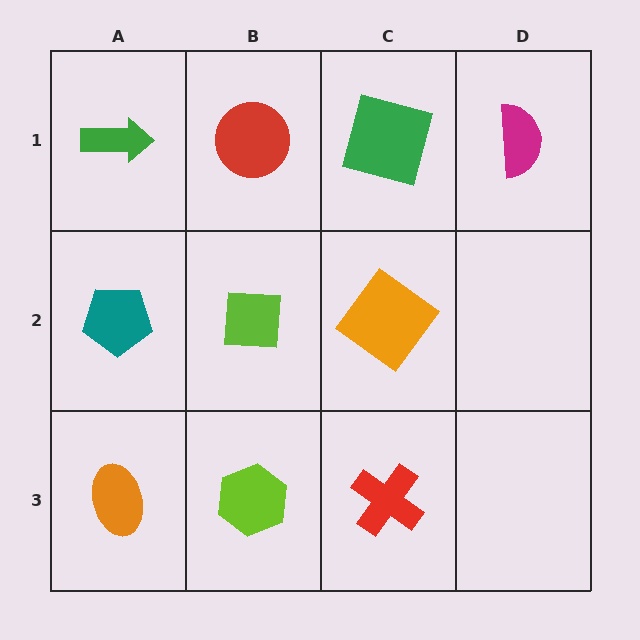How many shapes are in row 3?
3 shapes.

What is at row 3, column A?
An orange ellipse.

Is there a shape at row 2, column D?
No, that cell is empty.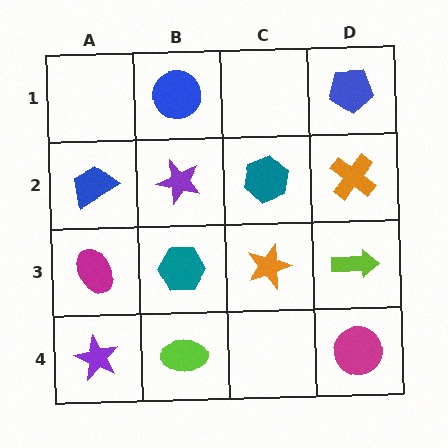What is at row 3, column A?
A magenta ellipse.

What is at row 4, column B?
A lime ellipse.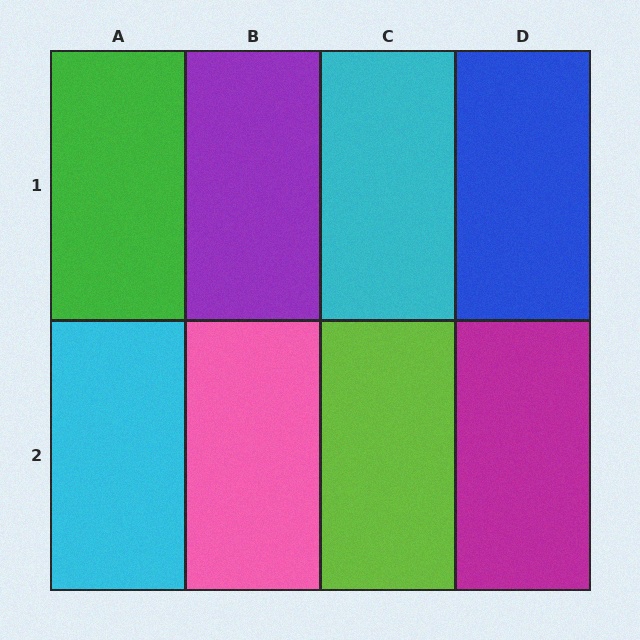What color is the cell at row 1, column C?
Cyan.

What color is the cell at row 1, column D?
Blue.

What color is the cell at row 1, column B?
Purple.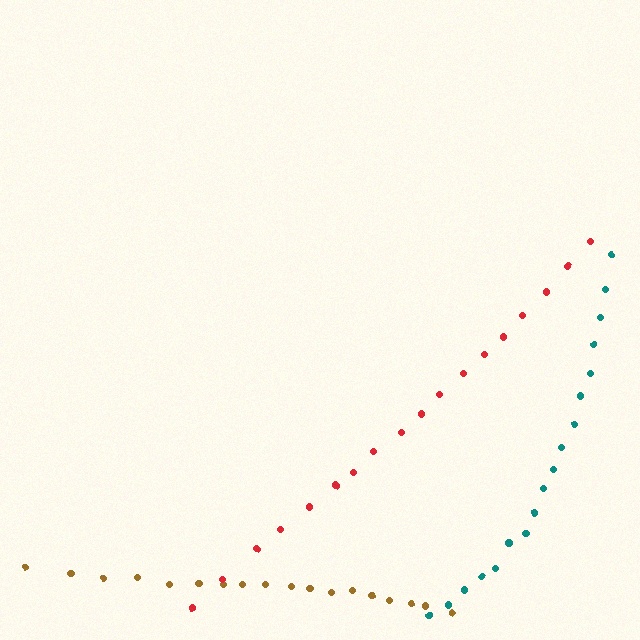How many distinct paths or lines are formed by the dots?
There are 3 distinct paths.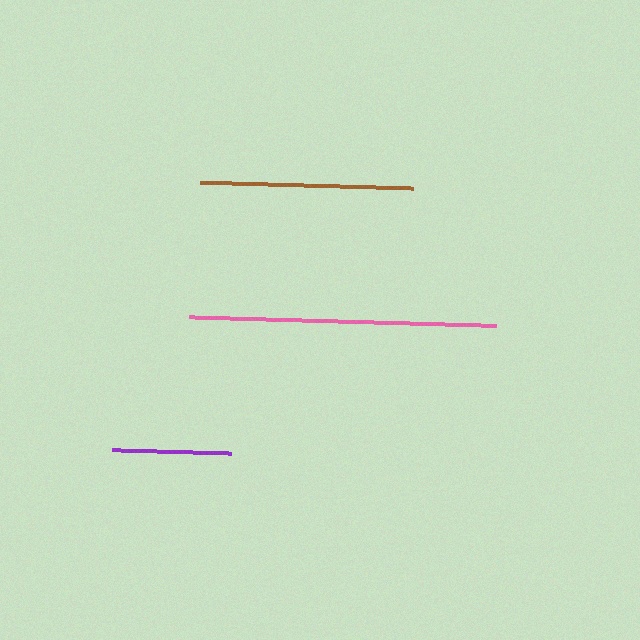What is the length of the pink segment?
The pink segment is approximately 308 pixels long.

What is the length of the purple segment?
The purple segment is approximately 119 pixels long.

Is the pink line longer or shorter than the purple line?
The pink line is longer than the purple line.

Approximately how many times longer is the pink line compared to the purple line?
The pink line is approximately 2.6 times the length of the purple line.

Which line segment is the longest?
The pink line is the longest at approximately 308 pixels.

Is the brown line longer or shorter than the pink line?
The pink line is longer than the brown line.